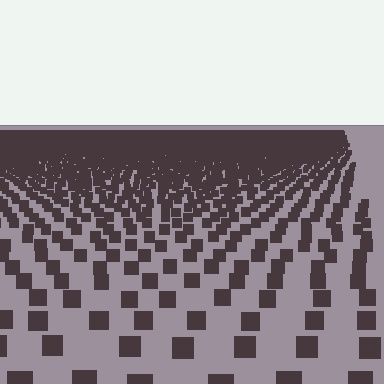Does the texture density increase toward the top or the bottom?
Density increases toward the top.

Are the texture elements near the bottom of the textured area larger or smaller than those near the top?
Larger. Near the bottom, elements are closer to the viewer and appear at a bigger on-screen size.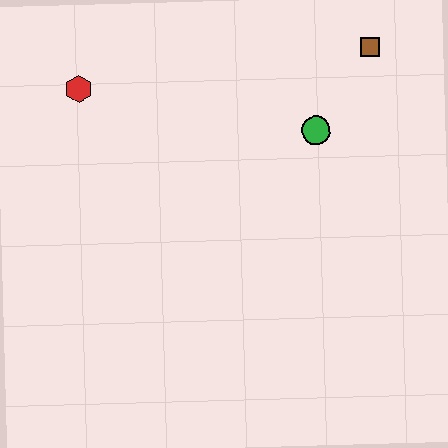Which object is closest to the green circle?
The brown square is closest to the green circle.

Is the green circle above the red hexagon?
No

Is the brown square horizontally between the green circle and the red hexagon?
No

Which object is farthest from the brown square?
The red hexagon is farthest from the brown square.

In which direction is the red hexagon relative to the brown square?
The red hexagon is to the left of the brown square.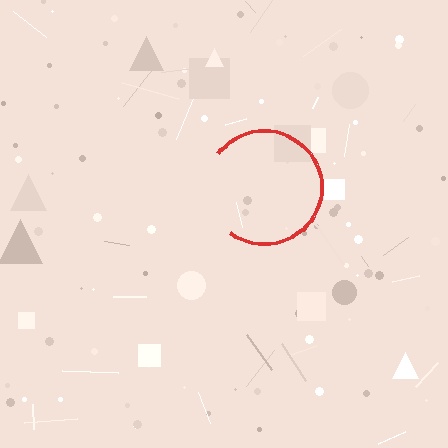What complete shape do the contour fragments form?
The contour fragments form a circle.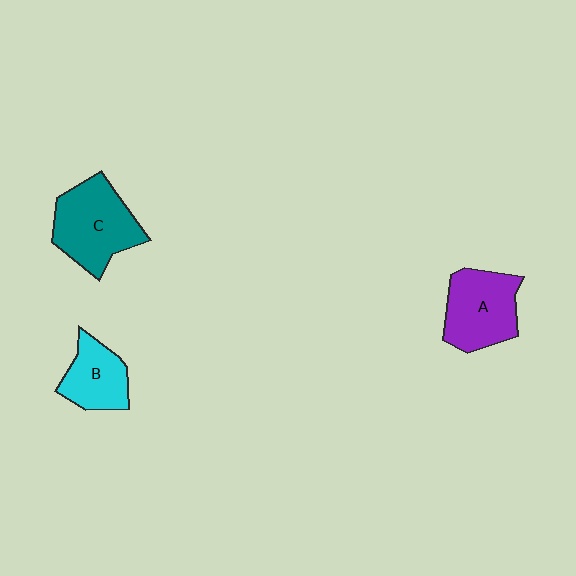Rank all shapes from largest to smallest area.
From largest to smallest: C (teal), A (purple), B (cyan).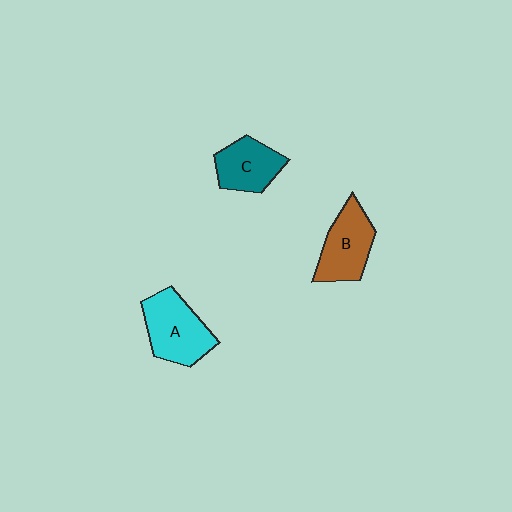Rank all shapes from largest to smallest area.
From largest to smallest: A (cyan), B (brown), C (teal).